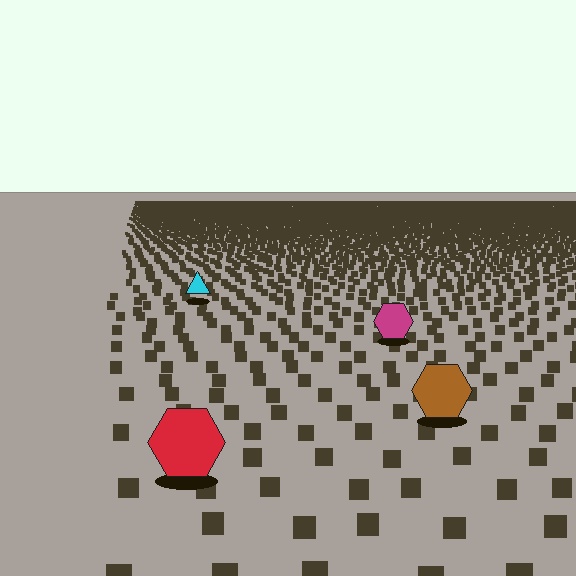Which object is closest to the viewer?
The red hexagon is closest. The texture marks near it are larger and more spread out.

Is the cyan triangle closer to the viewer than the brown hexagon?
No. The brown hexagon is closer — you can tell from the texture gradient: the ground texture is coarser near it.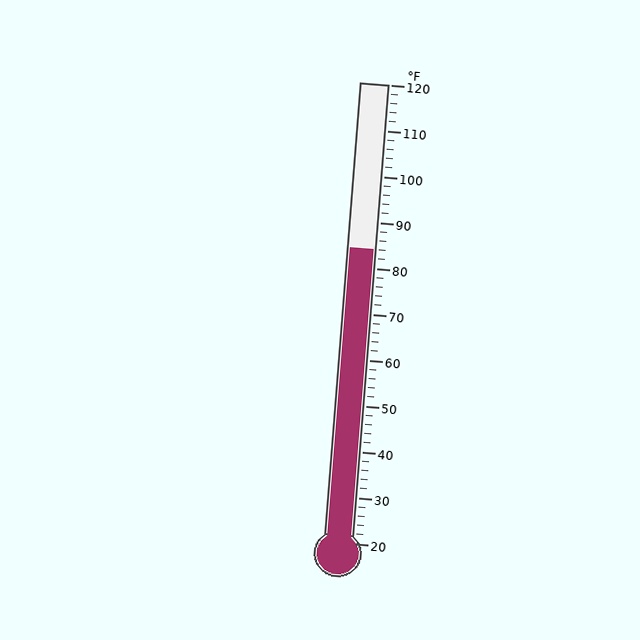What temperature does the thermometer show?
The thermometer shows approximately 84°F.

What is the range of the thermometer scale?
The thermometer scale ranges from 20°F to 120°F.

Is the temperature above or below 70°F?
The temperature is above 70°F.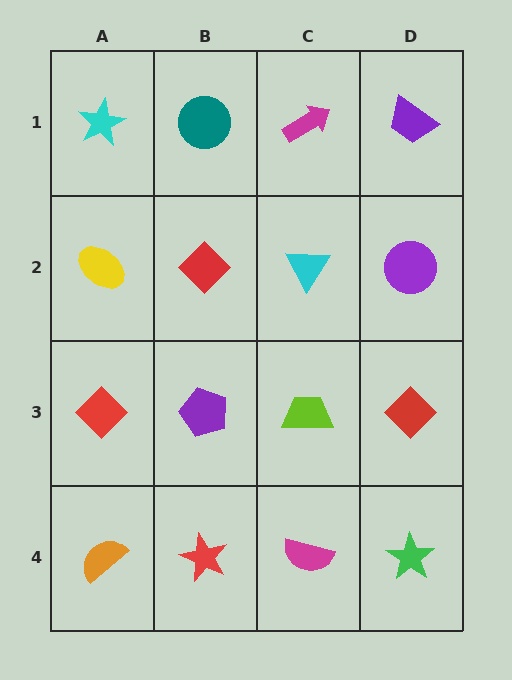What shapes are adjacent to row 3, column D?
A purple circle (row 2, column D), a green star (row 4, column D), a lime trapezoid (row 3, column C).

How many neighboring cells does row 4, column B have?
3.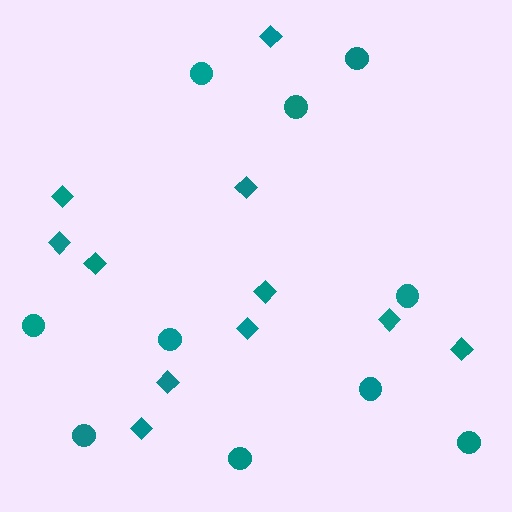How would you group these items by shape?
There are 2 groups: one group of circles (10) and one group of diamonds (11).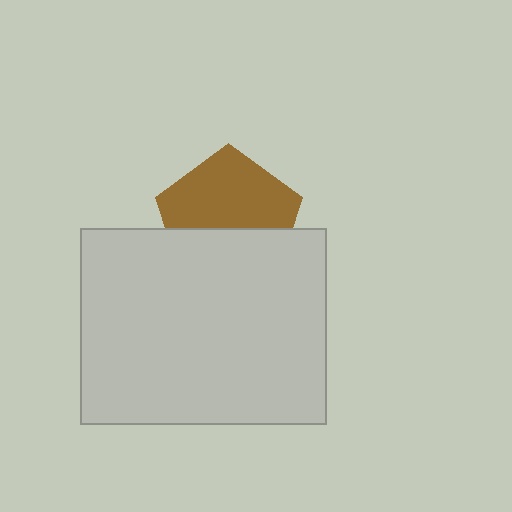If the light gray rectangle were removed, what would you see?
You would see the complete brown pentagon.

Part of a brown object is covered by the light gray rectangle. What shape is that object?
It is a pentagon.